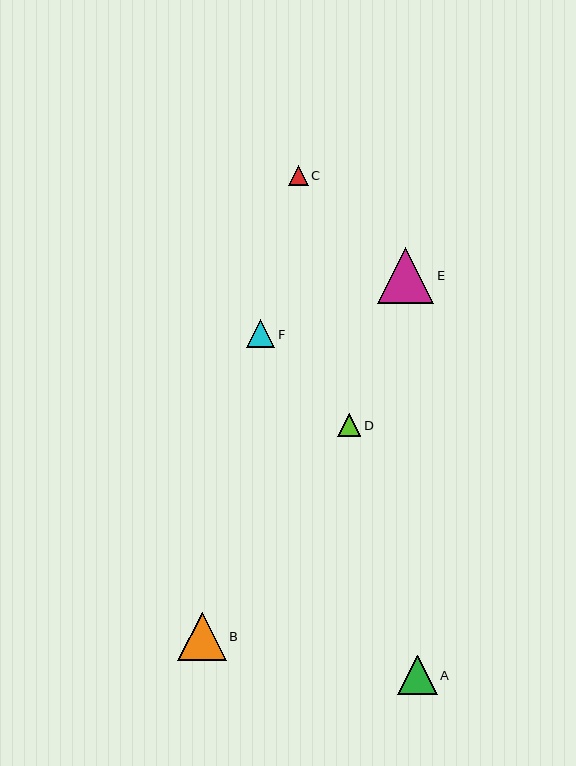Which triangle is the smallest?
Triangle C is the smallest with a size of approximately 20 pixels.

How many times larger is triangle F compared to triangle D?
Triangle F is approximately 1.2 times the size of triangle D.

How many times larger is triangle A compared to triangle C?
Triangle A is approximately 1.9 times the size of triangle C.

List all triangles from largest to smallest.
From largest to smallest: E, B, A, F, D, C.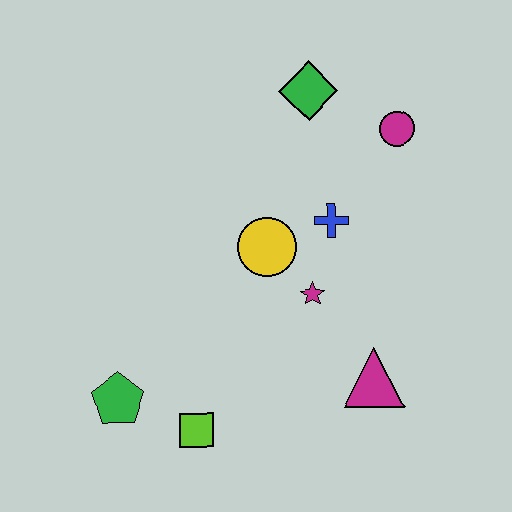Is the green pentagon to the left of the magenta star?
Yes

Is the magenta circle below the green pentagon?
No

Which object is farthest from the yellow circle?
The green pentagon is farthest from the yellow circle.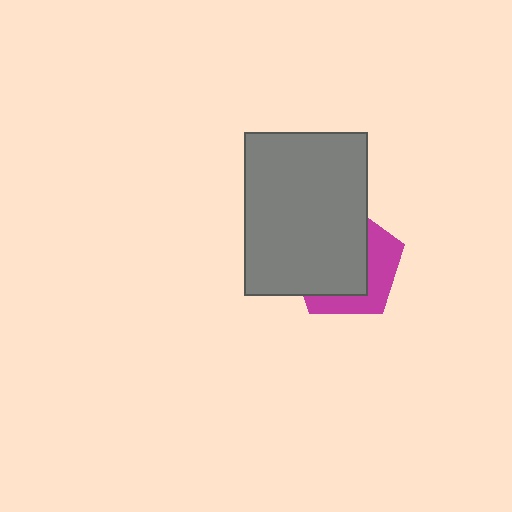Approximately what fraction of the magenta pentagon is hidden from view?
Roughly 63% of the magenta pentagon is hidden behind the gray rectangle.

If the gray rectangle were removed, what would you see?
You would see the complete magenta pentagon.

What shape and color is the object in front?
The object in front is a gray rectangle.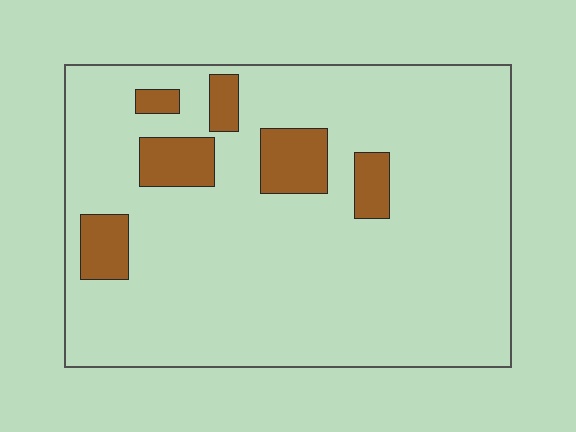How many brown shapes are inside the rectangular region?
6.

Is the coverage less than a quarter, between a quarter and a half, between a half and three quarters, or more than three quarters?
Less than a quarter.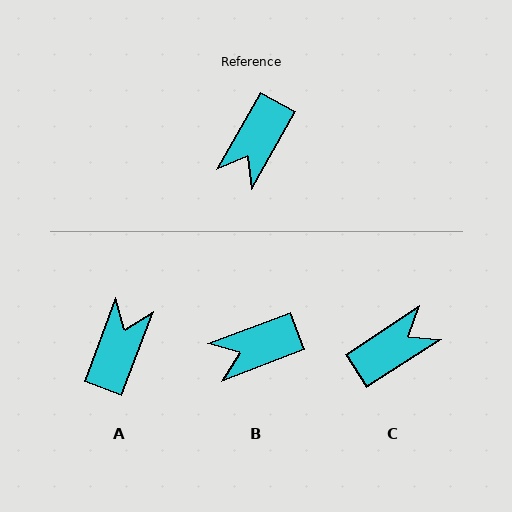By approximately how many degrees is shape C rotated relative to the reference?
Approximately 153 degrees counter-clockwise.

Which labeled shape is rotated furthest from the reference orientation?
A, about 171 degrees away.